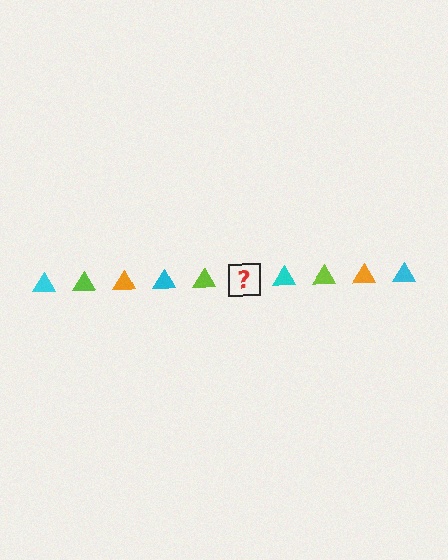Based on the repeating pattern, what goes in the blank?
The blank should be an orange triangle.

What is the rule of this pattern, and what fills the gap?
The rule is that the pattern cycles through cyan, lime, orange triangles. The gap should be filled with an orange triangle.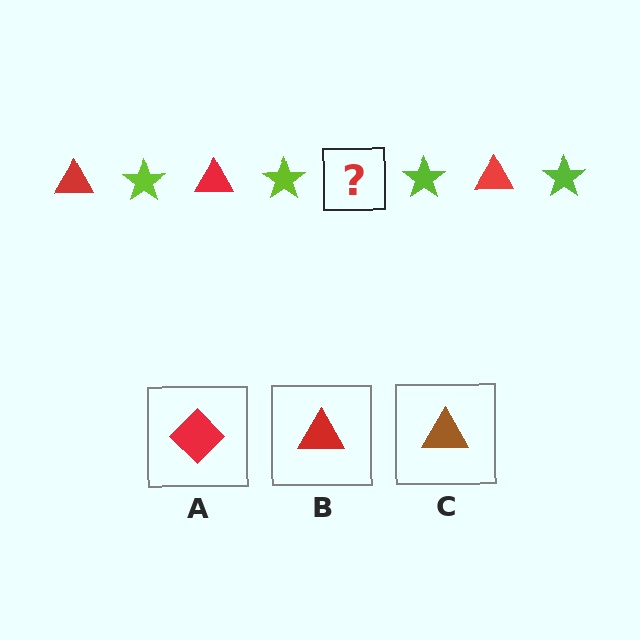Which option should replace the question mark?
Option B.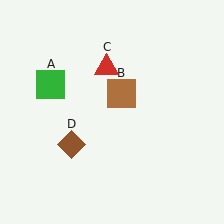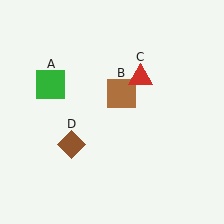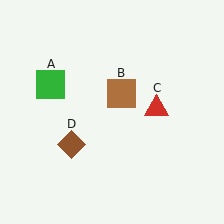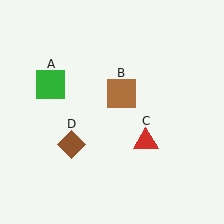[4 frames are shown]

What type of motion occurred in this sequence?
The red triangle (object C) rotated clockwise around the center of the scene.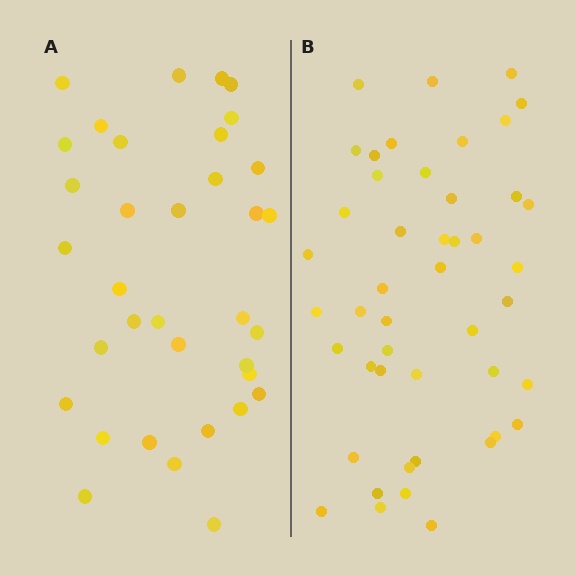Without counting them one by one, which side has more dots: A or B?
Region B (the right region) has more dots.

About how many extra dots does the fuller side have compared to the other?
Region B has roughly 12 or so more dots than region A.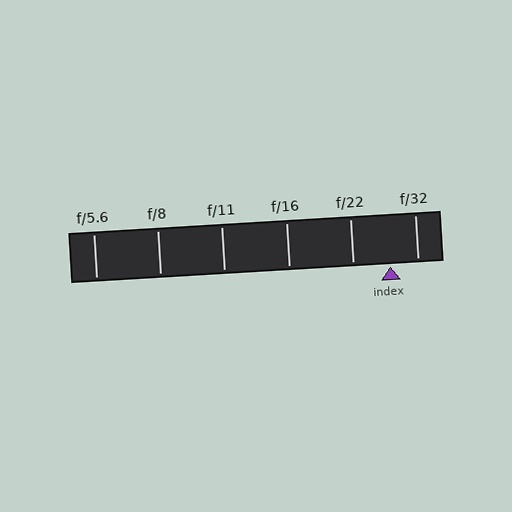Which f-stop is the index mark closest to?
The index mark is closest to f/32.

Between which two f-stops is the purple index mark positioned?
The index mark is between f/22 and f/32.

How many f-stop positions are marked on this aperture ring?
There are 6 f-stop positions marked.